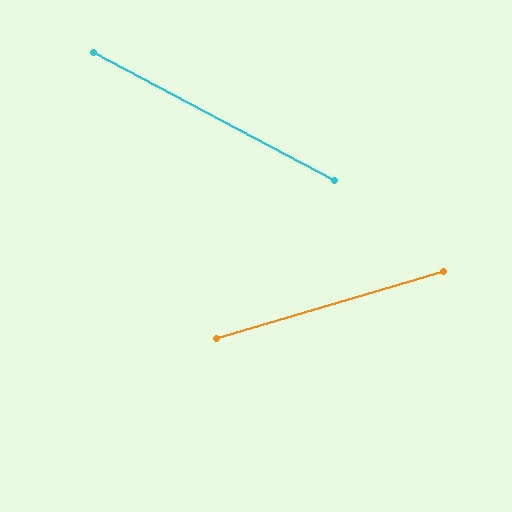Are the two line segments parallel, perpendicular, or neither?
Neither parallel nor perpendicular — they differ by about 44°.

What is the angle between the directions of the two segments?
Approximately 44 degrees.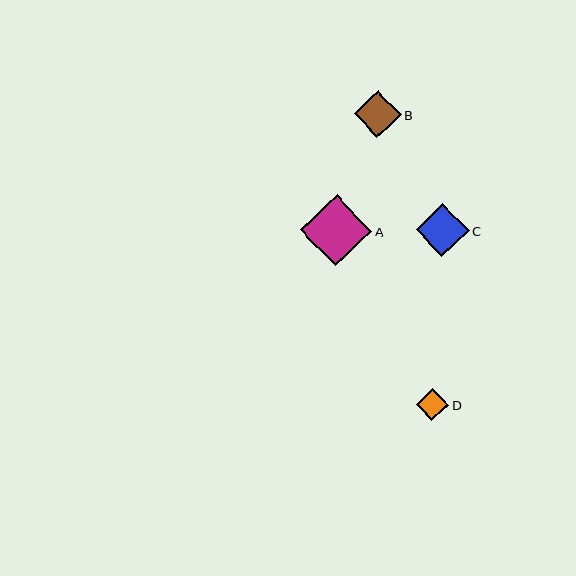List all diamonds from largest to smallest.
From largest to smallest: A, C, B, D.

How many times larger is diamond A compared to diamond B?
Diamond A is approximately 1.5 times the size of diamond B.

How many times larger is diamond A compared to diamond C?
Diamond A is approximately 1.3 times the size of diamond C.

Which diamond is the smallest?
Diamond D is the smallest with a size of approximately 32 pixels.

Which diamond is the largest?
Diamond A is the largest with a size of approximately 71 pixels.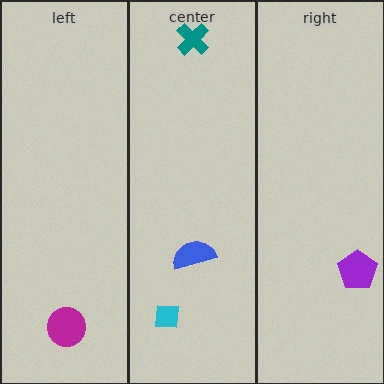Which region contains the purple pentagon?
The right region.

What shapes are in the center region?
The teal cross, the blue semicircle, the cyan square.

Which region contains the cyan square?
The center region.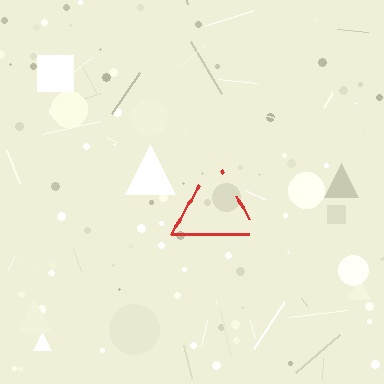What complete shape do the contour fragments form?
The contour fragments form a triangle.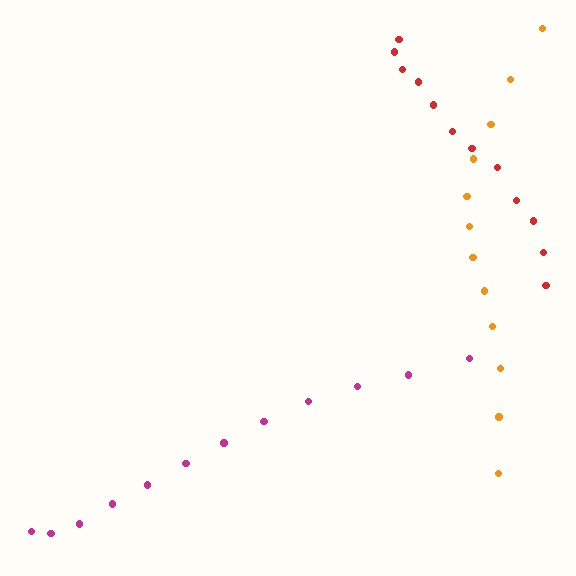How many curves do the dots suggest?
There are 3 distinct paths.